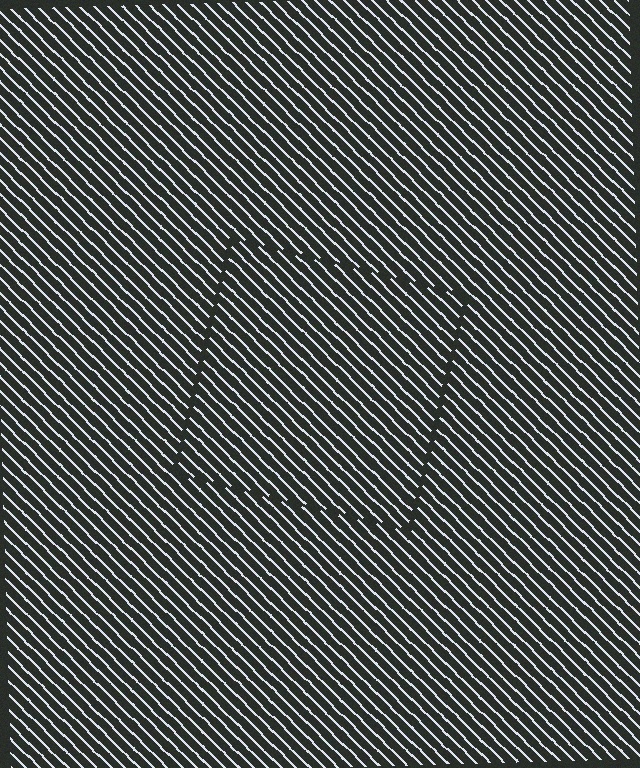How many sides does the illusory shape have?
4 sides — the line-ends trace a square.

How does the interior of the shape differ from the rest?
The interior of the shape contains the same grating, shifted by half a period — the contour is defined by the phase discontinuity where line-ends from the inner and outer gratings abut.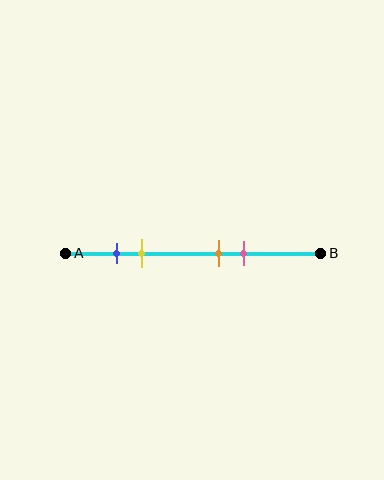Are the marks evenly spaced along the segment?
No, the marks are not evenly spaced.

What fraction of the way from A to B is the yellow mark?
The yellow mark is approximately 30% (0.3) of the way from A to B.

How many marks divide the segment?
There are 4 marks dividing the segment.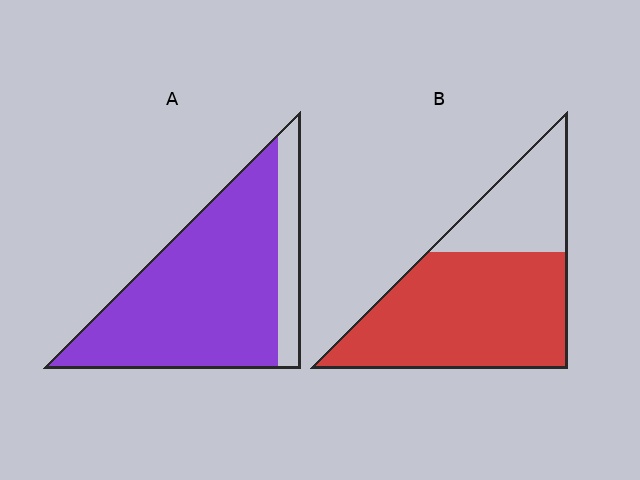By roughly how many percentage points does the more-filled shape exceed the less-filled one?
By roughly 15 percentage points (A over B).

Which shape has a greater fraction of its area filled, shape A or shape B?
Shape A.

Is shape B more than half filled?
Yes.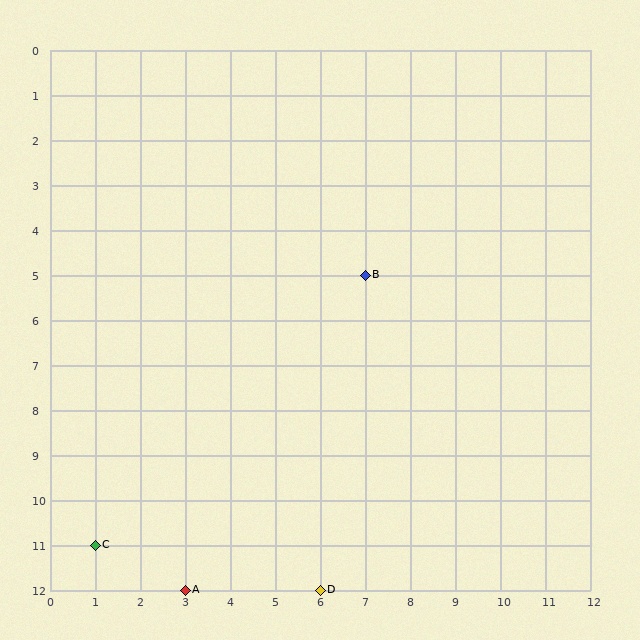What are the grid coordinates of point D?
Point D is at grid coordinates (6, 12).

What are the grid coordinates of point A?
Point A is at grid coordinates (3, 12).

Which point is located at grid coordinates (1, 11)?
Point C is at (1, 11).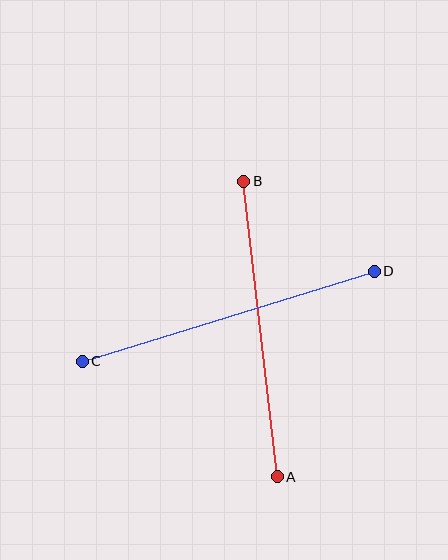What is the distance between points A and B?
The distance is approximately 297 pixels.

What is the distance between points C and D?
The distance is approximately 305 pixels.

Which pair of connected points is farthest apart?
Points C and D are farthest apart.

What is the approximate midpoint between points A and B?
The midpoint is at approximately (260, 329) pixels.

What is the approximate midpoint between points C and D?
The midpoint is at approximately (228, 316) pixels.